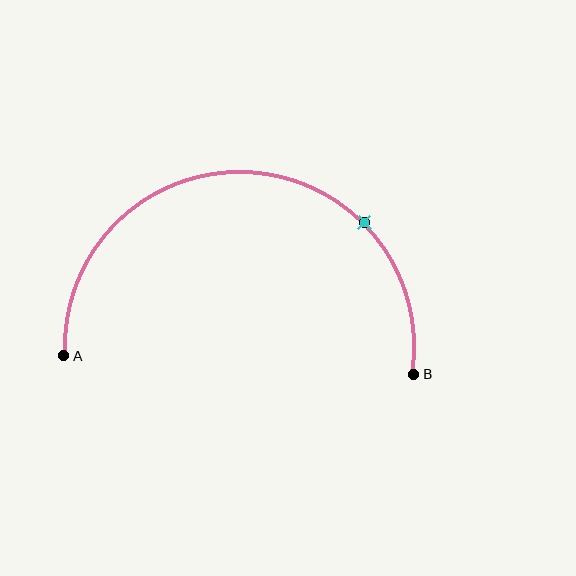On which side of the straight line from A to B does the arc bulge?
The arc bulges above the straight line connecting A and B.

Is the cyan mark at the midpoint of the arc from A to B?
No. The cyan mark lies on the arc but is closer to endpoint B. The arc midpoint would be at the point on the curve equidistant along the arc from both A and B.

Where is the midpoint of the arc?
The arc midpoint is the point on the curve farthest from the straight line joining A and B. It sits above that line.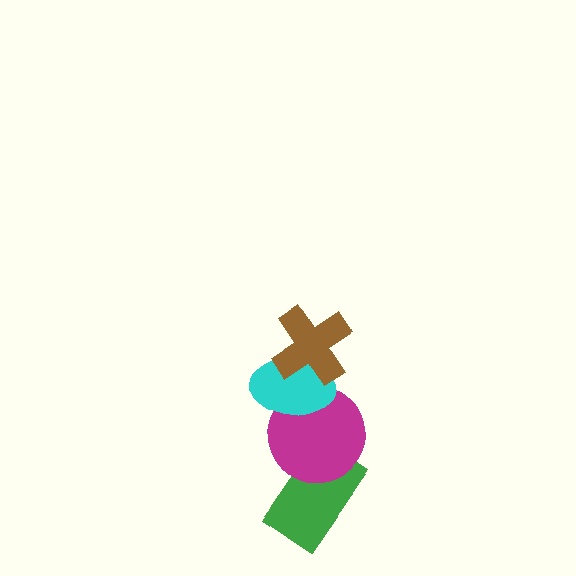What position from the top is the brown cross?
The brown cross is 1st from the top.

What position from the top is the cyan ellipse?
The cyan ellipse is 2nd from the top.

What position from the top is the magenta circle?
The magenta circle is 3rd from the top.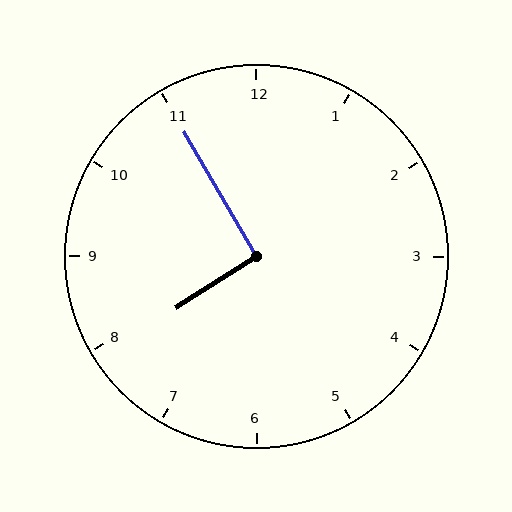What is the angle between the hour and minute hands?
Approximately 92 degrees.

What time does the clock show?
7:55.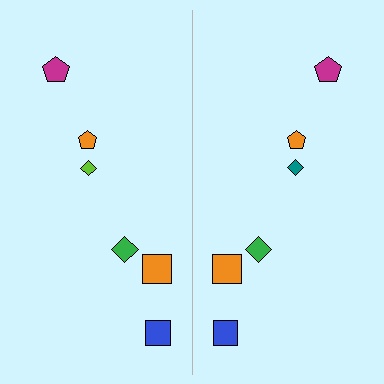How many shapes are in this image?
There are 12 shapes in this image.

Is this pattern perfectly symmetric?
No, the pattern is not perfectly symmetric. The teal diamond on the right side breaks the symmetry — its mirror counterpart is lime.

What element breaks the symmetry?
The teal diamond on the right side breaks the symmetry — its mirror counterpart is lime.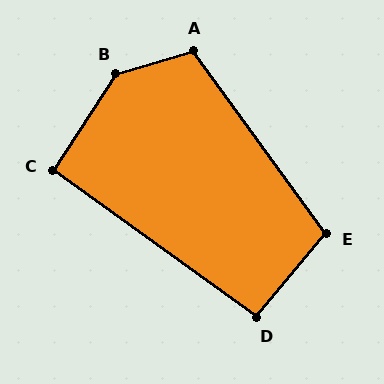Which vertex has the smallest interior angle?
C, at approximately 93 degrees.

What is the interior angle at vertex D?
Approximately 94 degrees (approximately right).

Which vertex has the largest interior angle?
B, at approximately 139 degrees.